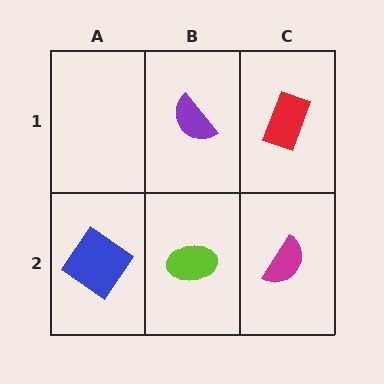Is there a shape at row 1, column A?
No, that cell is empty.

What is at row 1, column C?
A red rectangle.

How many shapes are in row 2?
3 shapes.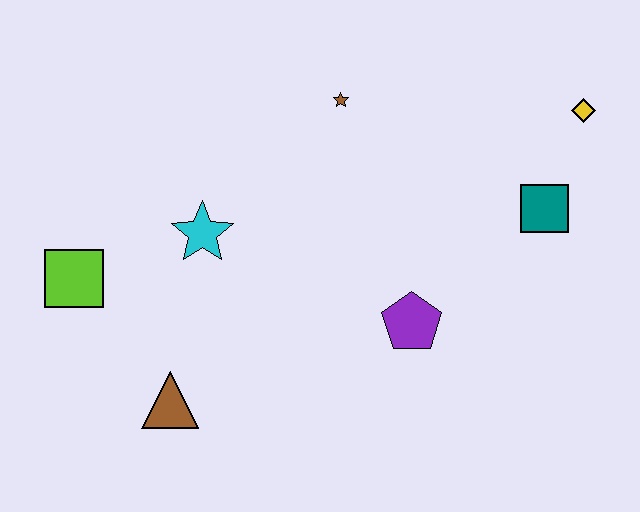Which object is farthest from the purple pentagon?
The lime square is farthest from the purple pentagon.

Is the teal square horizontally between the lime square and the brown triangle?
No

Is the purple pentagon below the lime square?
Yes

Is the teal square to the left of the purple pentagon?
No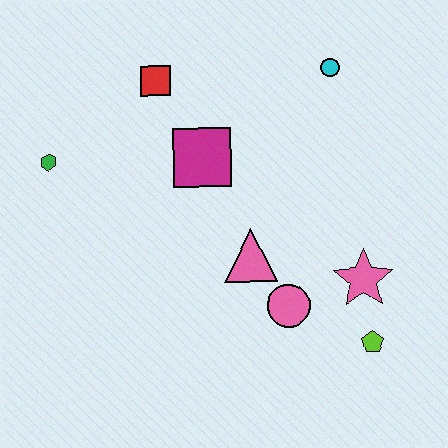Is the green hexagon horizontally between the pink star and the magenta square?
No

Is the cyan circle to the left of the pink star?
Yes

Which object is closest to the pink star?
The lime pentagon is closest to the pink star.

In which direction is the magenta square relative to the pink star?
The magenta square is to the left of the pink star.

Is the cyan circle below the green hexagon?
No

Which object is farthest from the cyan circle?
The green hexagon is farthest from the cyan circle.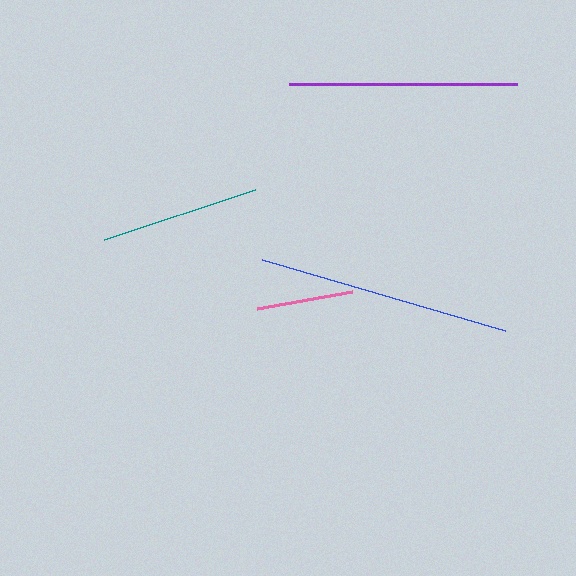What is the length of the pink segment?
The pink segment is approximately 97 pixels long.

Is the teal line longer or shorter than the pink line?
The teal line is longer than the pink line.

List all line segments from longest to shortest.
From longest to shortest: blue, purple, teal, pink.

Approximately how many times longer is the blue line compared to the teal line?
The blue line is approximately 1.6 times the length of the teal line.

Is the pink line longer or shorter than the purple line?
The purple line is longer than the pink line.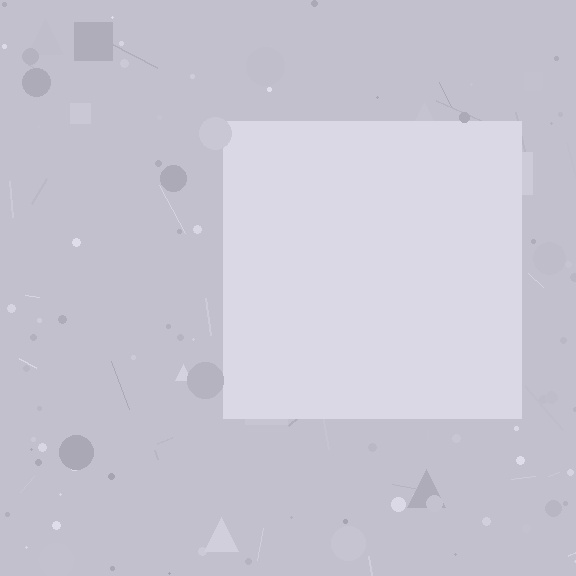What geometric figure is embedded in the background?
A square is embedded in the background.